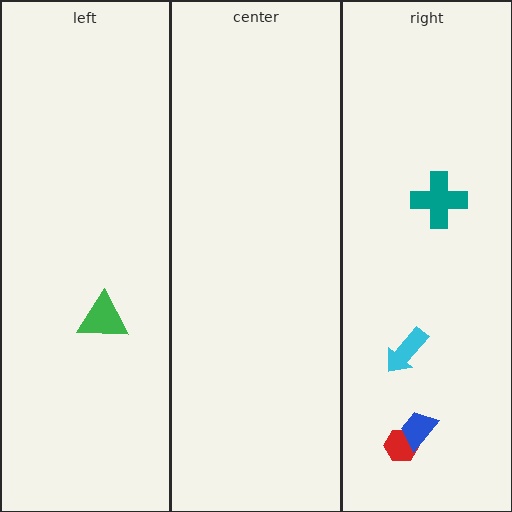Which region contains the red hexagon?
The right region.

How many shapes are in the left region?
1.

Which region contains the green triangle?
The left region.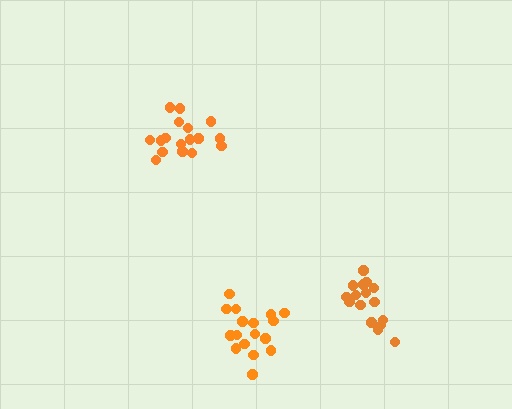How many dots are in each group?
Group 1: 17 dots, Group 2: 16 dots, Group 3: 17 dots (50 total).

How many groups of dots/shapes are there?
There are 3 groups.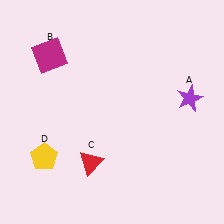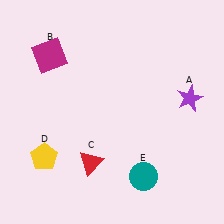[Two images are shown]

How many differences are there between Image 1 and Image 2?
There is 1 difference between the two images.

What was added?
A teal circle (E) was added in Image 2.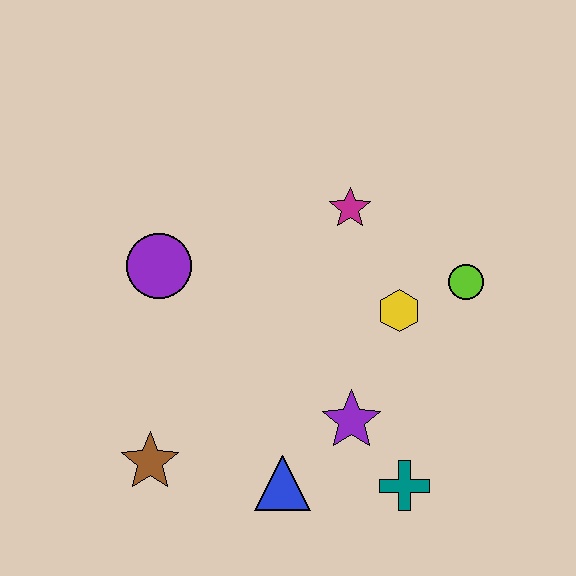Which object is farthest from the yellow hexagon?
The brown star is farthest from the yellow hexagon.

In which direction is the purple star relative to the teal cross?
The purple star is above the teal cross.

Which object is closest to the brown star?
The blue triangle is closest to the brown star.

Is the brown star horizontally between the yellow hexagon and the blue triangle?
No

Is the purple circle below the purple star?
No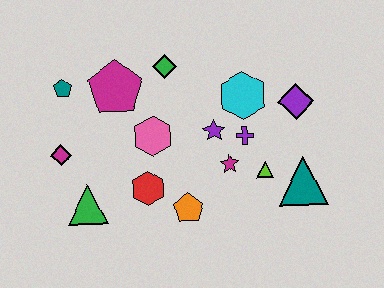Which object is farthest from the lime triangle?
The teal pentagon is farthest from the lime triangle.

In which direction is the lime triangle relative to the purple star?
The lime triangle is to the right of the purple star.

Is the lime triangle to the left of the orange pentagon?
No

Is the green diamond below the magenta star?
No